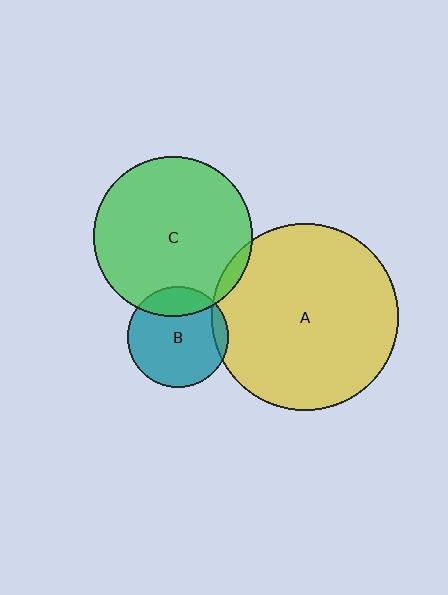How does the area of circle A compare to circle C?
Approximately 1.4 times.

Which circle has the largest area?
Circle A (yellow).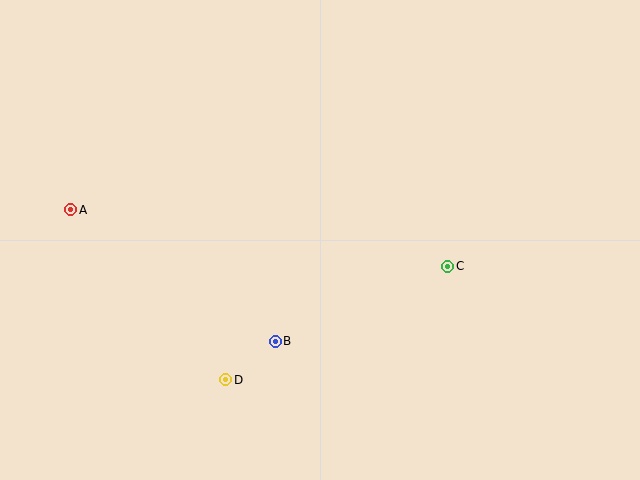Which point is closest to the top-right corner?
Point C is closest to the top-right corner.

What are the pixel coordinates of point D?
Point D is at (226, 380).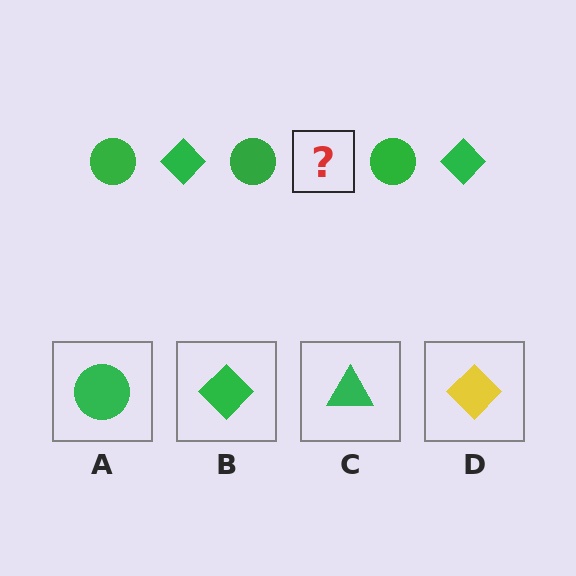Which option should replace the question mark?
Option B.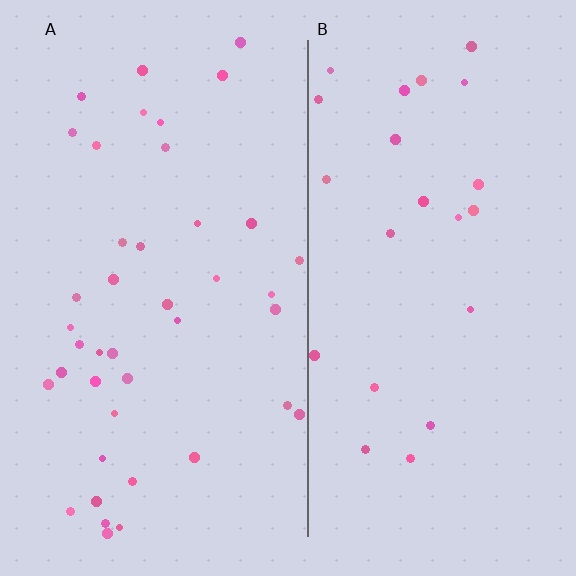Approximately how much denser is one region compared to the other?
Approximately 1.8× — region A over region B.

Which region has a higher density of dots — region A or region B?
A (the left).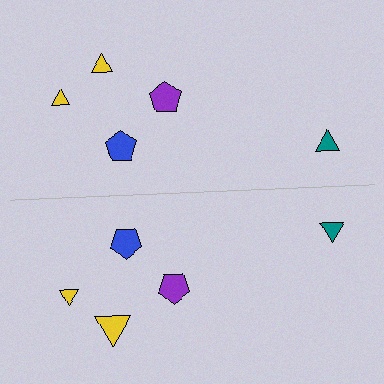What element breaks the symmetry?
The yellow triangle on the bottom side has a different size than its mirror counterpart.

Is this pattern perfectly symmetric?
No, the pattern is not perfectly symmetric. The yellow triangle on the bottom side has a different size than its mirror counterpart.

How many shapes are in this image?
There are 10 shapes in this image.